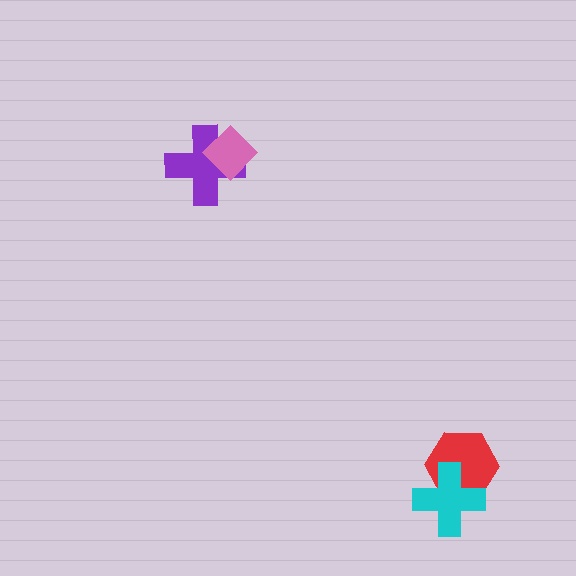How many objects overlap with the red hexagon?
1 object overlaps with the red hexagon.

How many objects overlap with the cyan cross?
1 object overlaps with the cyan cross.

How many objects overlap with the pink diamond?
1 object overlaps with the pink diamond.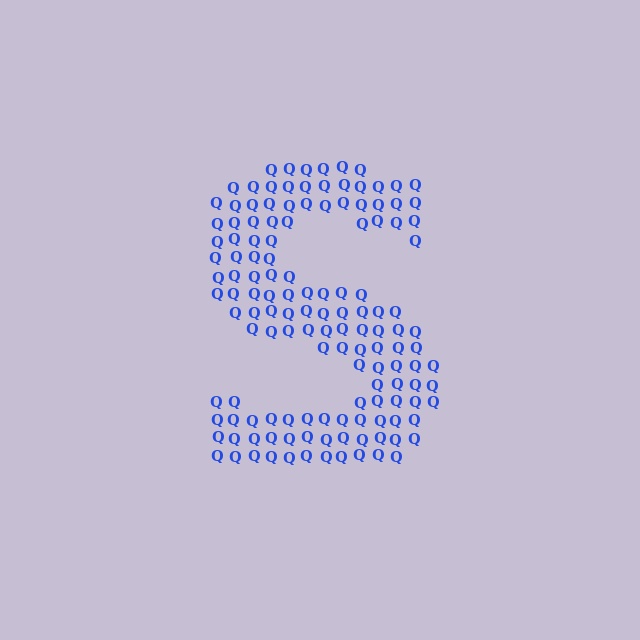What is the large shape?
The large shape is the letter S.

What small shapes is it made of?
It is made of small letter Q's.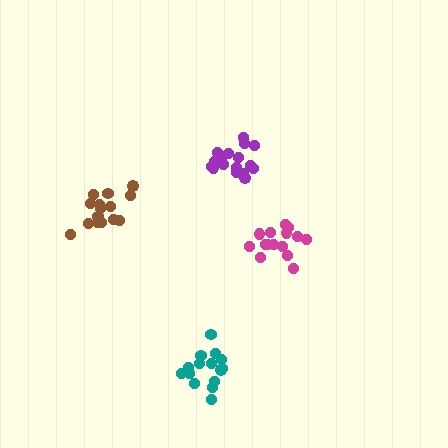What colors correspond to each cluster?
The clusters are colored: teal, brown, magenta, purple.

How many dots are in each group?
Group 1: 15 dots, Group 2: 15 dots, Group 3: 15 dots, Group 4: 17 dots (62 total).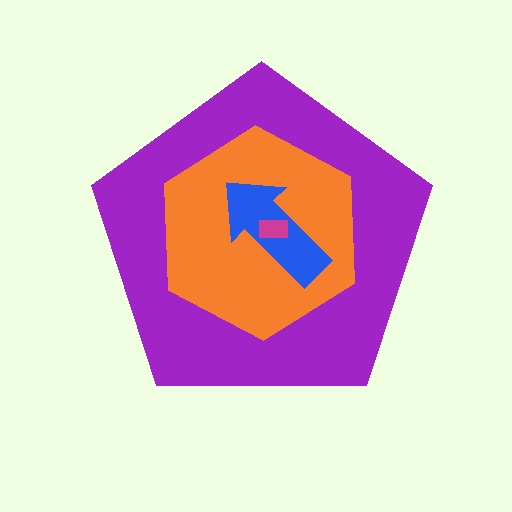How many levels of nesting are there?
4.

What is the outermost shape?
The purple pentagon.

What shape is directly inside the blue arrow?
The magenta rectangle.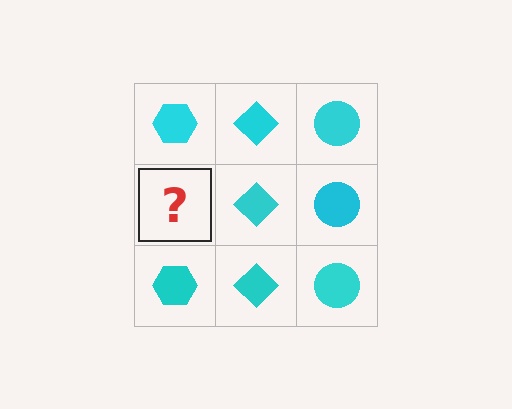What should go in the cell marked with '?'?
The missing cell should contain a cyan hexagon.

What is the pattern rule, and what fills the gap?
The rule is that each column has a consistent shape. The gap should be filled with a cyan hexagon.